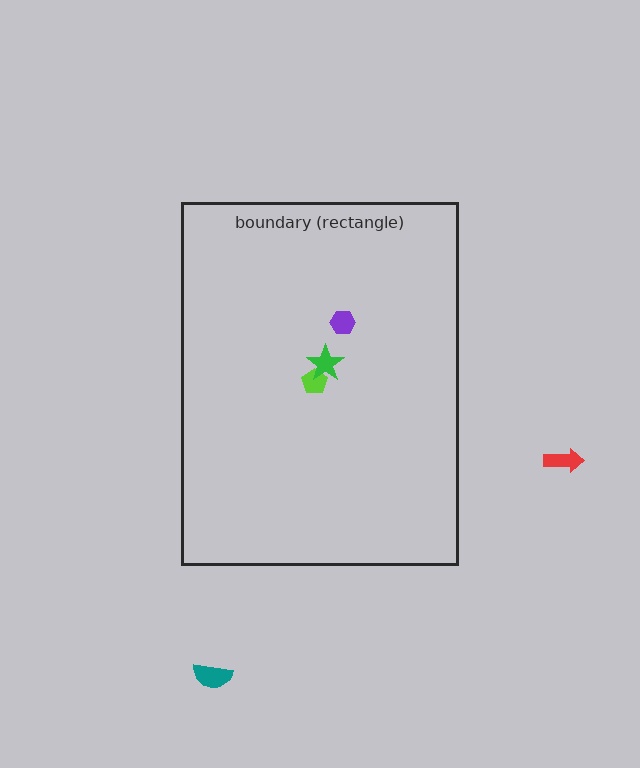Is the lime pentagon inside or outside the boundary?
Inside.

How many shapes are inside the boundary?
3 inside, 2 outside.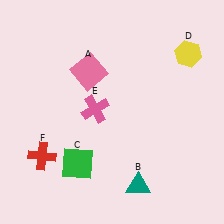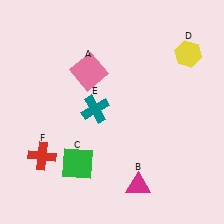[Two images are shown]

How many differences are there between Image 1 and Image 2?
There are 2 differences between the two images.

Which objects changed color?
B changed from teal to magenta. E changed from pink to teal.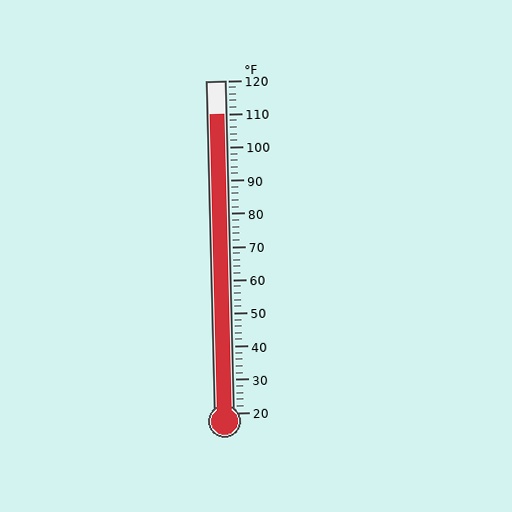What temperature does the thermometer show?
The thermometer shows approximately 110°F.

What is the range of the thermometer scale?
The thermometer scale ranges from 20°F to 120°F.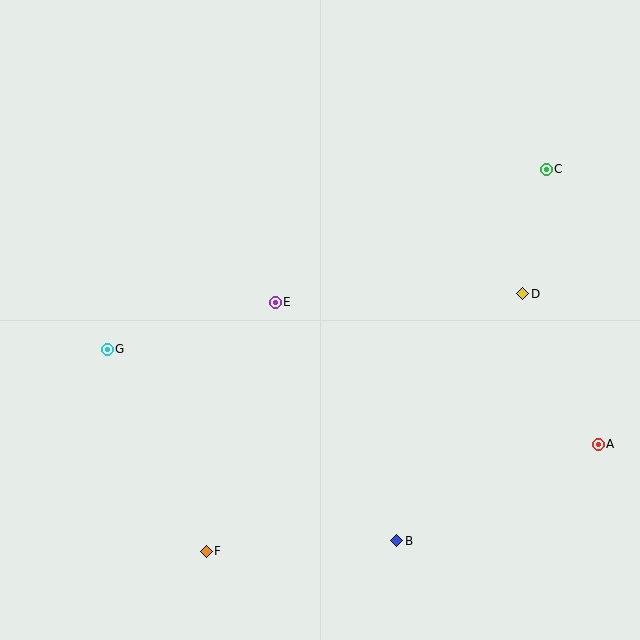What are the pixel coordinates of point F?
Point F is at (206, 551).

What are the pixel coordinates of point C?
Point C is at (546, 170).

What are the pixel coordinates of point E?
Point E is at (275, 302).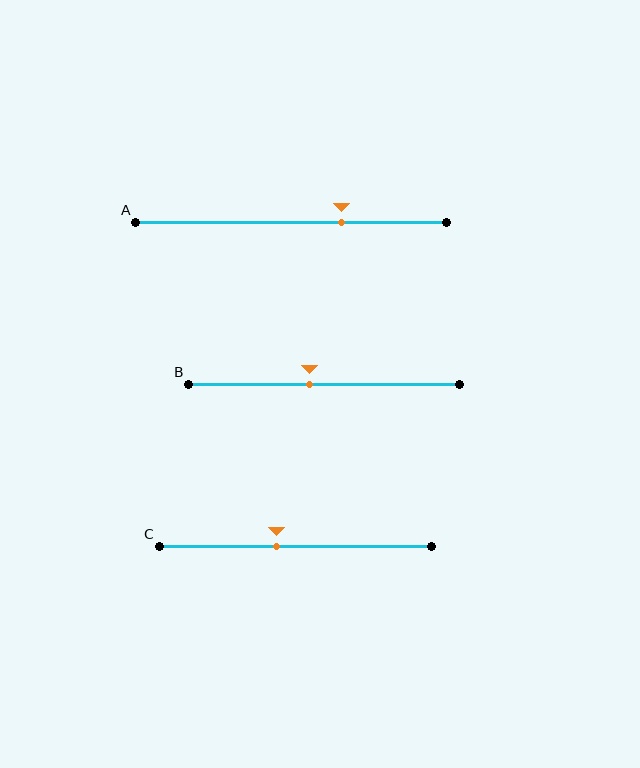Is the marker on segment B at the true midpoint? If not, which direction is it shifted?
No, the marker on segment B is shifted to the left by about 5% of the segment length.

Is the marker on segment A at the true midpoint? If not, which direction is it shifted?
No, the marker on segment A is shifted to the right by about 16% of the segment length.